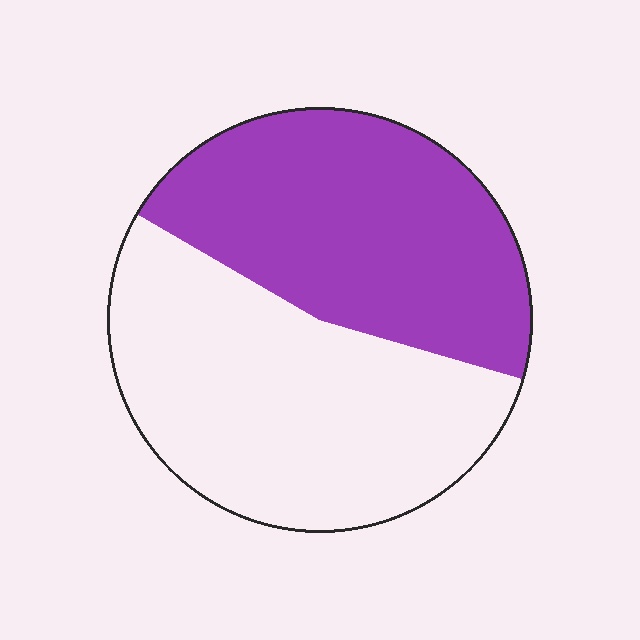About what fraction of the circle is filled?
About one half (1/2).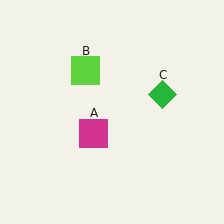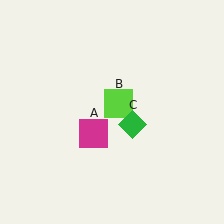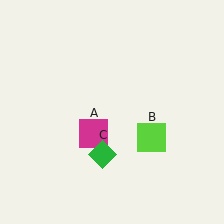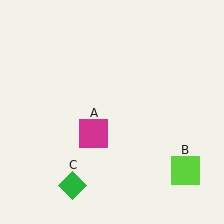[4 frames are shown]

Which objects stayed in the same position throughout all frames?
Magenta square (object A) remained stationary.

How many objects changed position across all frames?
2 objects changed position: lime square (object B), green diamond (object C).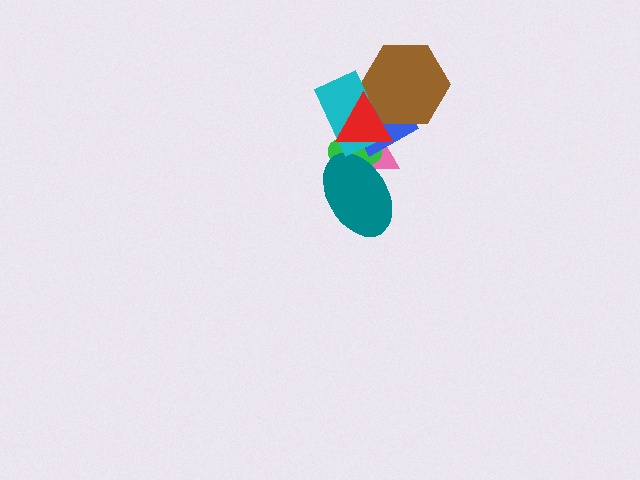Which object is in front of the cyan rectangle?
The red triangle is in front of the cyan rectangle.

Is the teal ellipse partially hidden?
Yes, it is partially covered by another shape.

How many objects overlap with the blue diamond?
5 objects overlap with the blue diamond.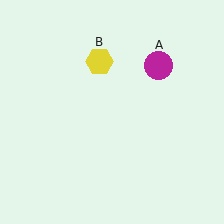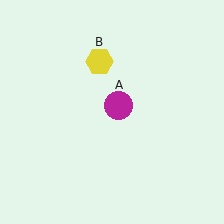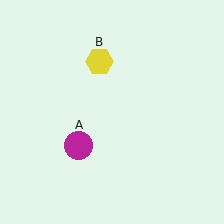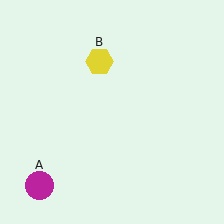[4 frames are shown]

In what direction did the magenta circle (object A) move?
The magenta circle (object A) moved down and to the left.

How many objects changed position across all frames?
1 object changed position: magenta circle (object A).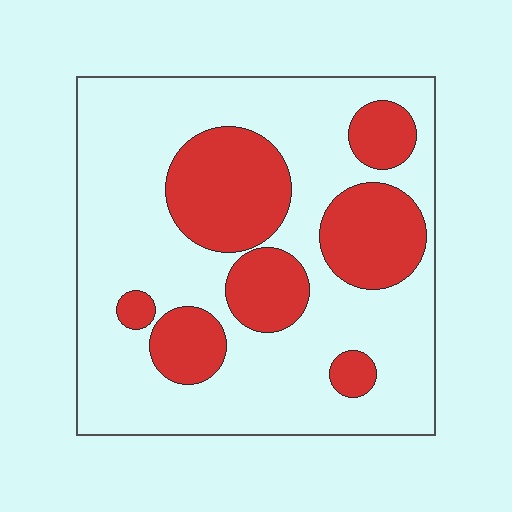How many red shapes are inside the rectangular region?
7.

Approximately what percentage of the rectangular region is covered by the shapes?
Approximately 30%.